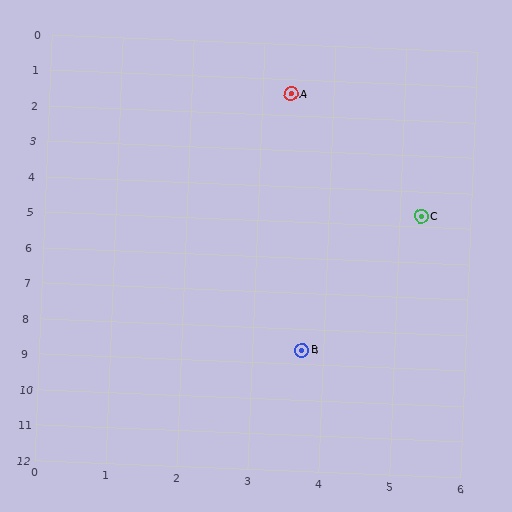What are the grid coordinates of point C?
Point C is at approximately (5.3, 4.7).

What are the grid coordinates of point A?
Point A is at approximately (3.4, 1.4).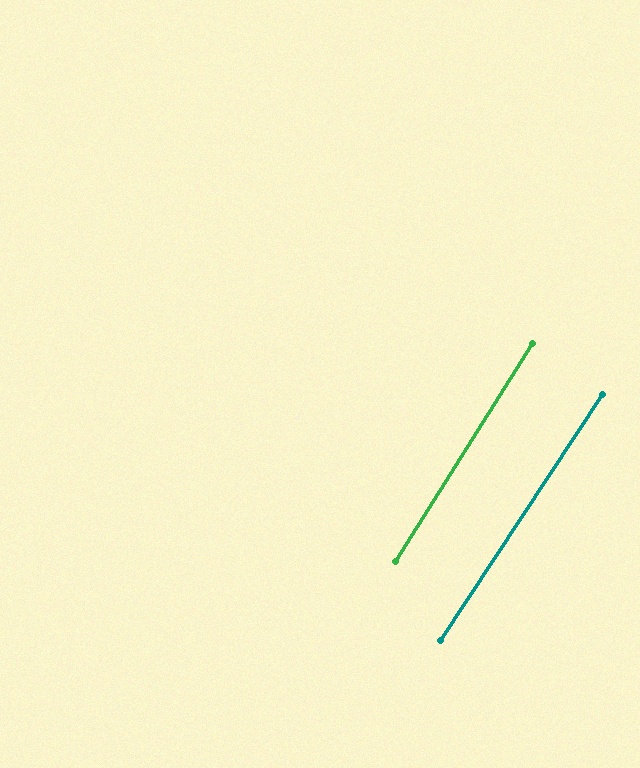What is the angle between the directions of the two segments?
Approximately 1 degree.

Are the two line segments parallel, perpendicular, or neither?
Parallel — their directions differ by only 1.1°.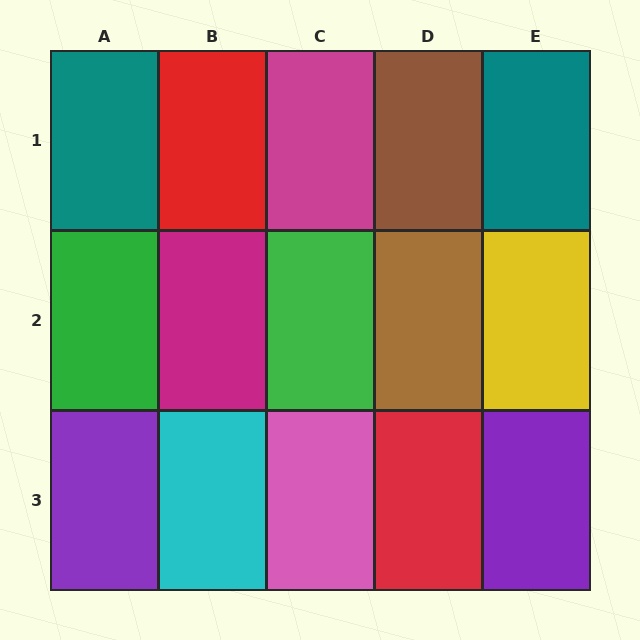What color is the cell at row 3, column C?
Pink.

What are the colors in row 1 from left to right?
Teal, red, magenta, brown, teal.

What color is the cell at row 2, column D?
Brown.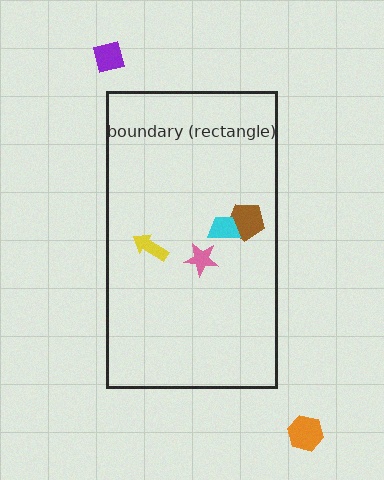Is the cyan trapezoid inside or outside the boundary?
Inside.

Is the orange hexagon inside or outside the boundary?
Outside.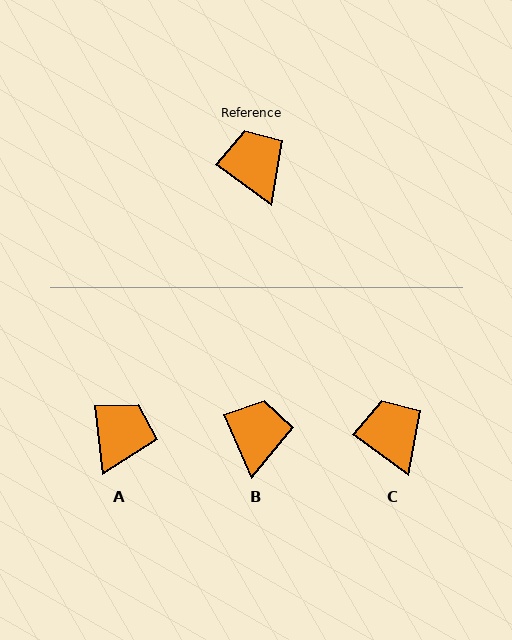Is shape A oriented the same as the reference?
No, it is off by about 47 degrees.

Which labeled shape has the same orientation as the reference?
C.